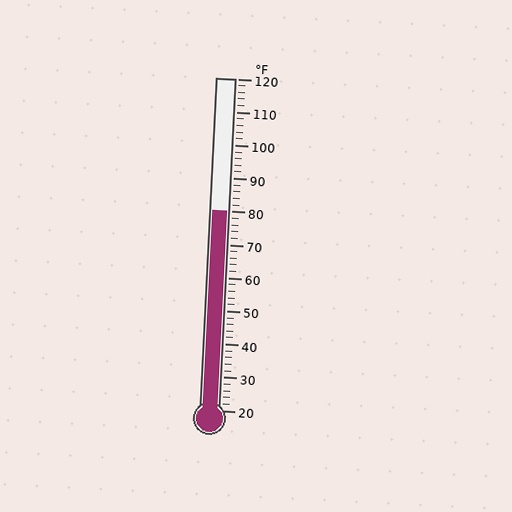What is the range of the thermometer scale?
The thermometer scale ranges from 20°F to 120°F.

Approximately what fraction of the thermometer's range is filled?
The thermometer is filled to approximately 60% of its range.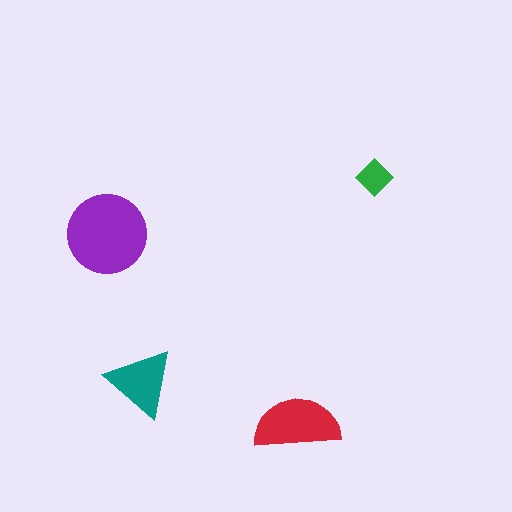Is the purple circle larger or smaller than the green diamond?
Larger.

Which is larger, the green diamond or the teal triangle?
The teal triangle.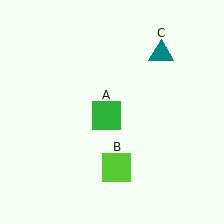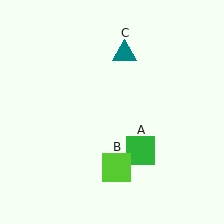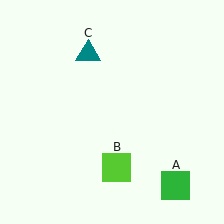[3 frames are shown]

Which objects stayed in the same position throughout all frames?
Lime square (object B) remained stationary.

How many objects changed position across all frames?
2 objects changed position: green square (object A), teal triangle (object C).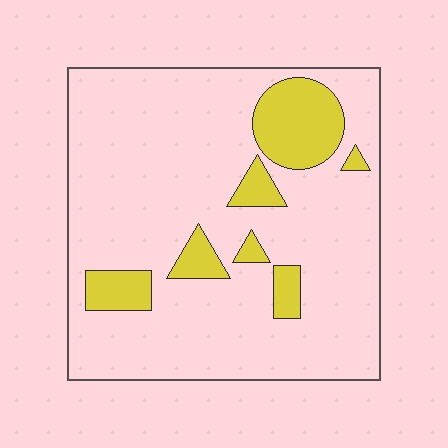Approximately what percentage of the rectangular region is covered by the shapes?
Approximately 15%.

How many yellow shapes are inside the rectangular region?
7.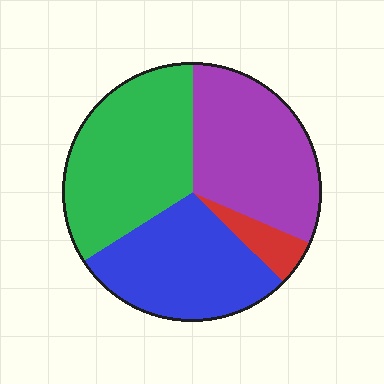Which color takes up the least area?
Red, at roughly 5%.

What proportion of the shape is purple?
Purple takes up about one third (1/3) of the shape.